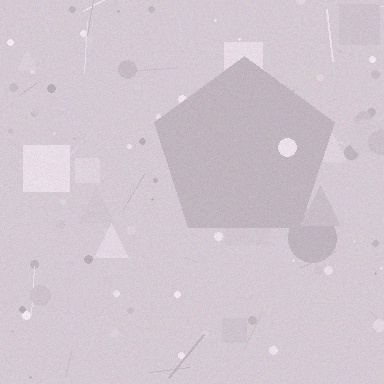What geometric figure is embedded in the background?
A pentagon is embedded in the background.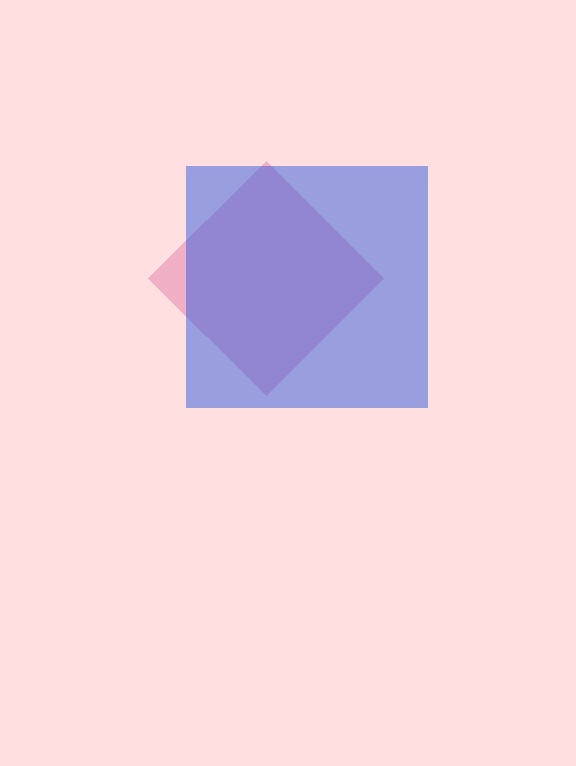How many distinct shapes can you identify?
There are 2 distinct shapes: a pink diamond, a blue square.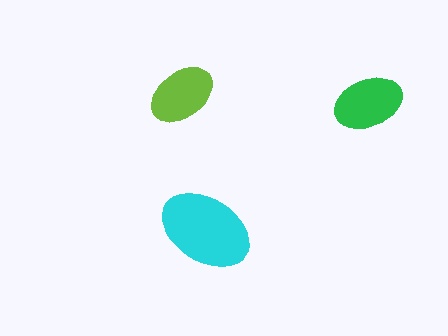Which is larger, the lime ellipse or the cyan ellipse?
The cyan one.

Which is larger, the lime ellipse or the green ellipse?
The green one.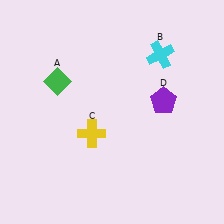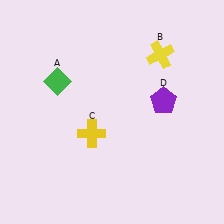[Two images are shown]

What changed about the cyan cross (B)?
In Image 1, B is cyan. In Image 2, it changed to yellow.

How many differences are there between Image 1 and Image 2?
There is 1 difference between the two images.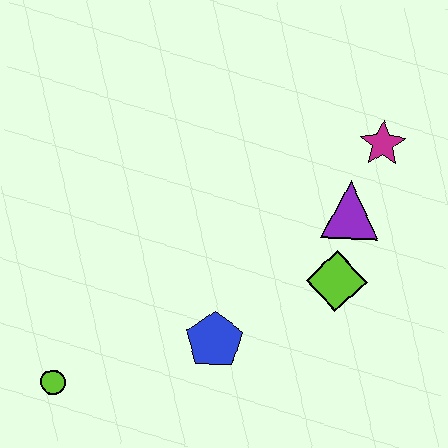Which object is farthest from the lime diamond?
The lime circle is farthest from the lime diamond.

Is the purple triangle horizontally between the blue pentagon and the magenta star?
Yes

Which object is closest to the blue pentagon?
The lime diamond is closest to the blue pentagon.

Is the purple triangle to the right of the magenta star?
No